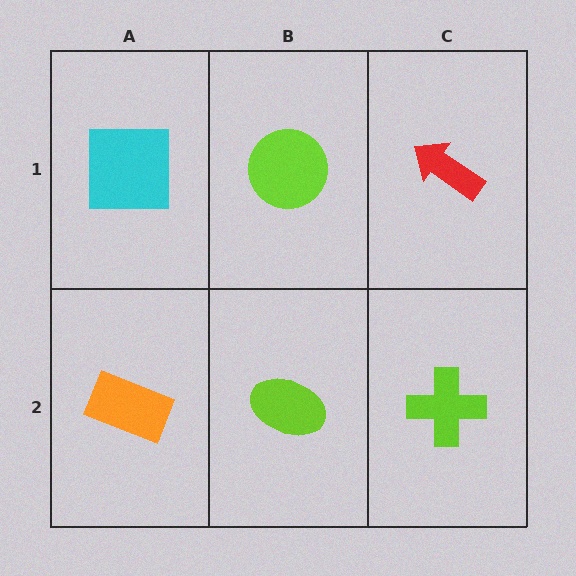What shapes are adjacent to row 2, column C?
A red arrow (row 1, column C), a lime ellipse (row 2, column B).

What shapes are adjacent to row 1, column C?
A lime cross (row 2, column C), a lime circle (row 1, column B).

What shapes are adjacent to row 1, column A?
An orange rectangle (row 2, column A), a lime circle (row 1, column B).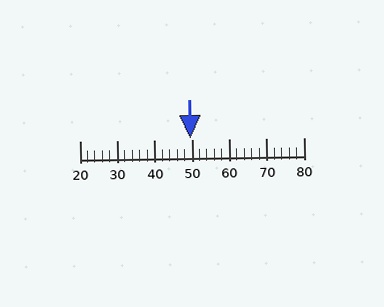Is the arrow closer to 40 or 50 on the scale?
The arrow is closer to 50.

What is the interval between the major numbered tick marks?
The major tick marks are spaced 10 units apart.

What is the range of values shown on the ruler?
The ruler shows values from 20 to 80.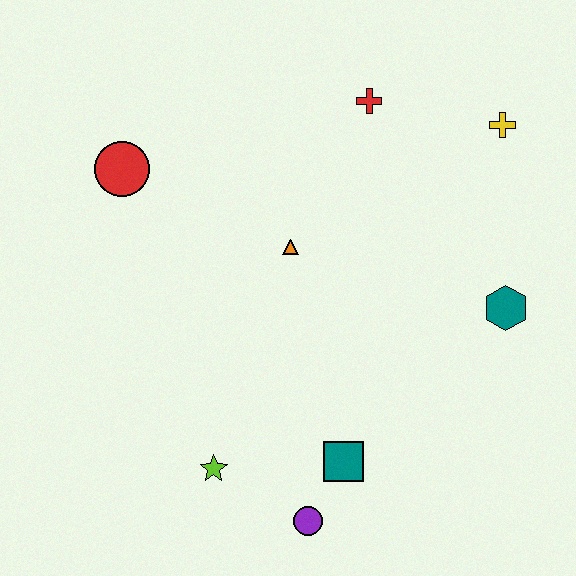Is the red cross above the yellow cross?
Yes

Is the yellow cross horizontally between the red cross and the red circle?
No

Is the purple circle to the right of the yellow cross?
No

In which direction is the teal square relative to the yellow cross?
The teal square is below the yellow cross.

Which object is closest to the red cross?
The yellow cross is closest to the red cross.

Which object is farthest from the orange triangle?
The purple circle is farthest from the orange triangle.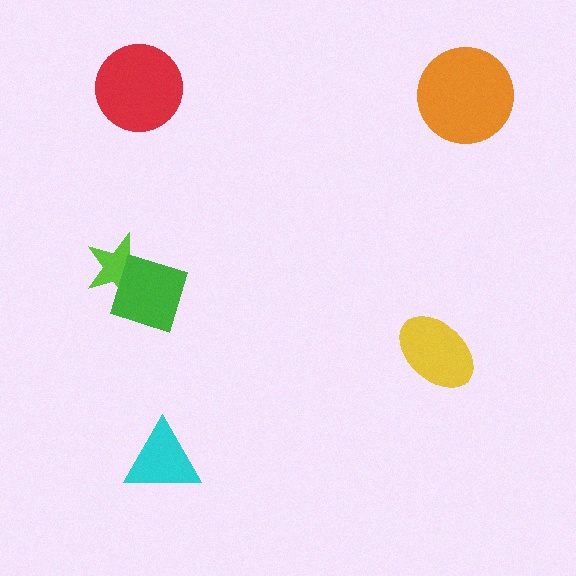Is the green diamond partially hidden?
No, no other shape covers it.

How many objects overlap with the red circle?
0 objects overlap with the red circle.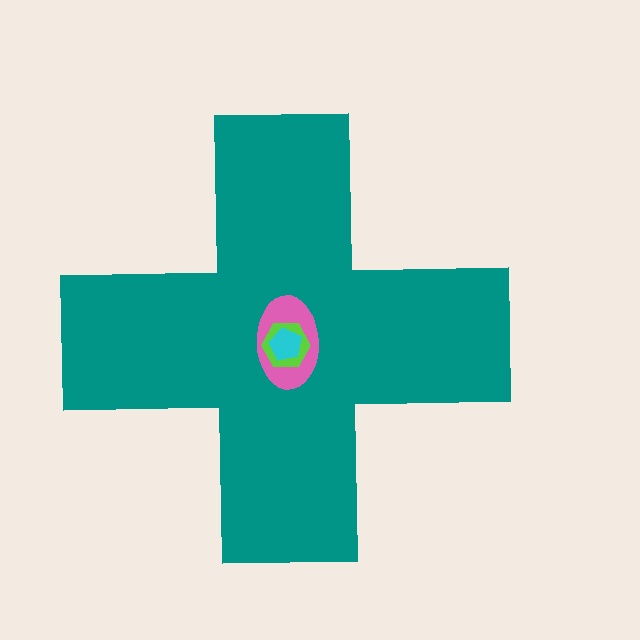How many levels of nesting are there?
4.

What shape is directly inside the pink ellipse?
The lime hexagon.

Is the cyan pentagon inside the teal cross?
Yes.